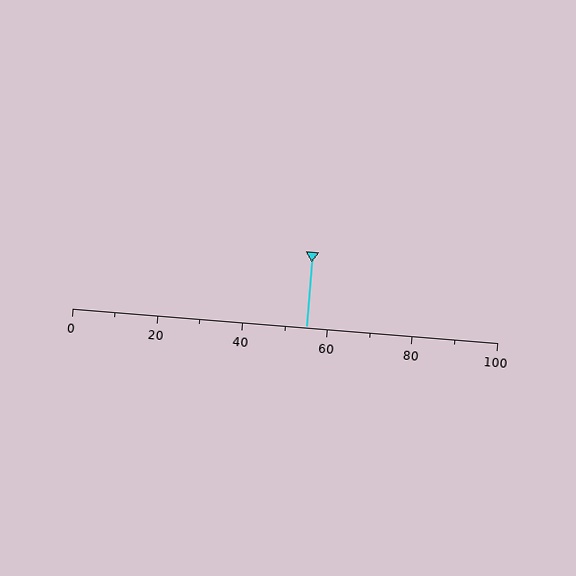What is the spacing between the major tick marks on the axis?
The major ticks are spaced 20 apart.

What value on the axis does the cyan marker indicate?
The marker indicates approximately 55.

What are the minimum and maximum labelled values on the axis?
The axis runs from 0 to 100.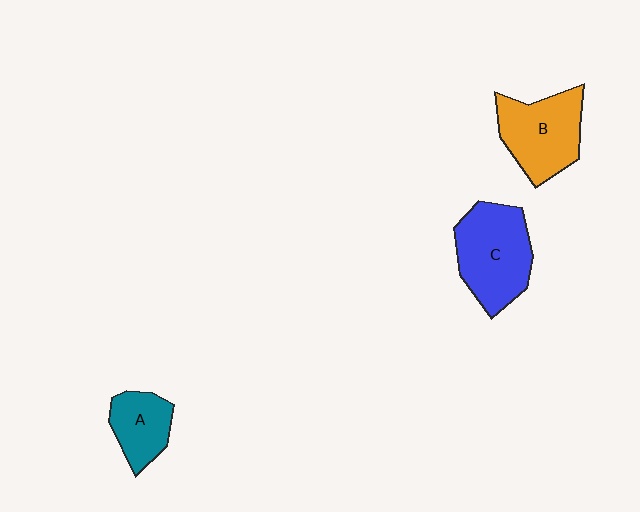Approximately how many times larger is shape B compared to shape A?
Approximately 1.6 times.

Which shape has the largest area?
Shape C (blue).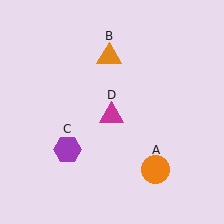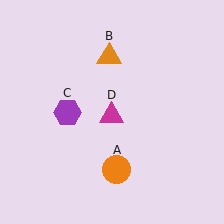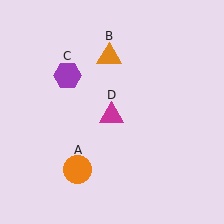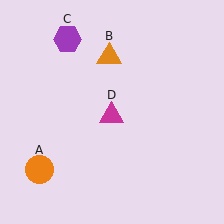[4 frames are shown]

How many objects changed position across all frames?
2 objects changed position: orange circle (object A), purple hexagon (object C).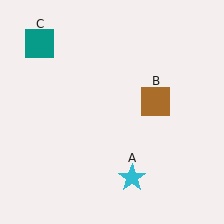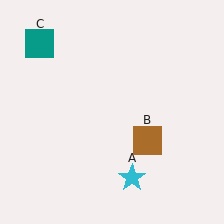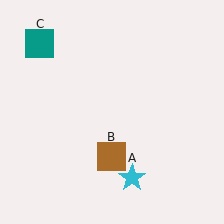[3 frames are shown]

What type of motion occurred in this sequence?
The brown square (object B) rotated clockwise around the center of the scene.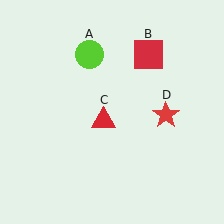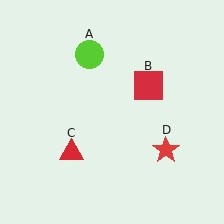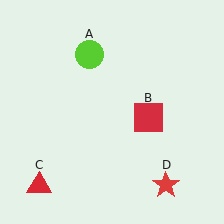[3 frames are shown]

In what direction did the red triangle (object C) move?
The red triangle (object C) moved down and to the left.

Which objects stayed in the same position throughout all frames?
Lime circle (object A) remained stationary.